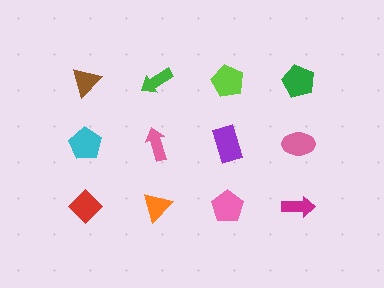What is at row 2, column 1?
A cyan pentagon.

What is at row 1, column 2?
A green arrow.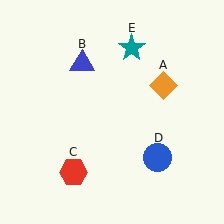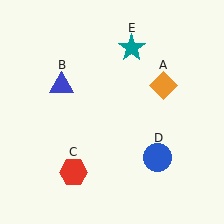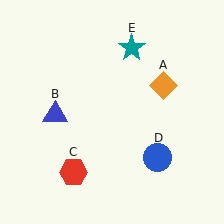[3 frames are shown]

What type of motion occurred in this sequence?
The blue triangle (object B) rotated counterclockwise around the center of the scene.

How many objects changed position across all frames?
1 object changed position: blue triangle (object B).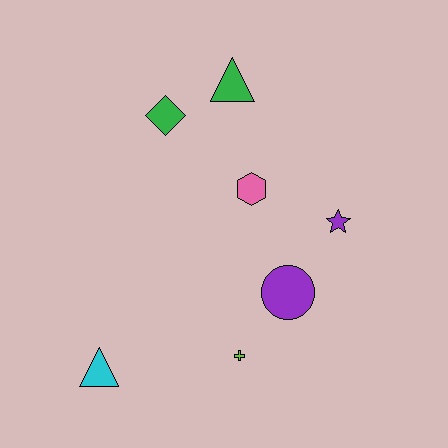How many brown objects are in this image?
There are no brown objects.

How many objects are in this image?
There are 7 objects.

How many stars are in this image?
There is 1 star.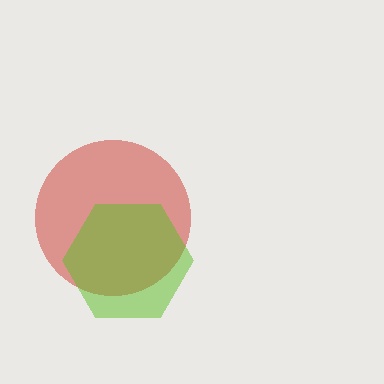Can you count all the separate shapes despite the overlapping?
Yes, there are 2 separate shapes.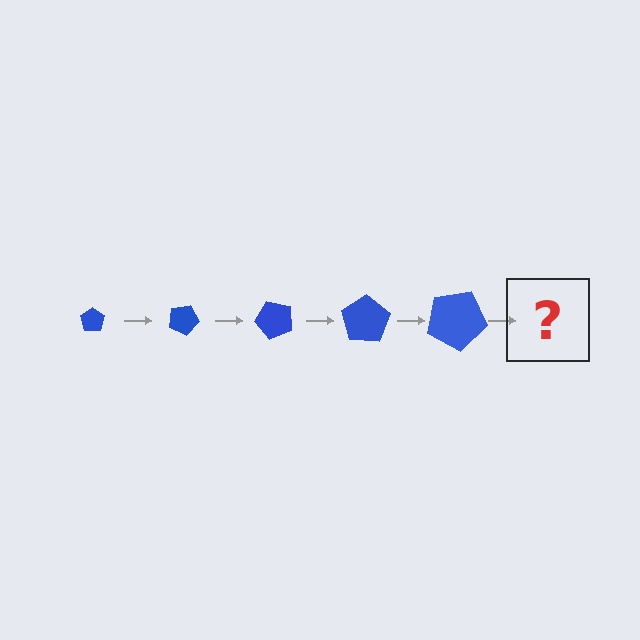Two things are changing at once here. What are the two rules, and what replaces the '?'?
The two rules are that the pentagon grows larger each step and it rotates 25 degrees each step. The '?' should be a pentagon, larger than the previous one and rotated 125 degrees from the start.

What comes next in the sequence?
The next element should be a pentagon, larger than the previous one and rotated 125 degrees from the start.